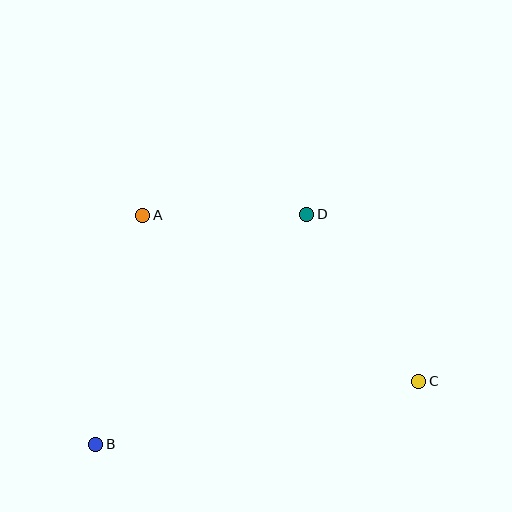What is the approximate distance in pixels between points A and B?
The distance between A and B is approximately 234 pixels.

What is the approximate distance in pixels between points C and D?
The distance between C and D is approximately 201 pixels.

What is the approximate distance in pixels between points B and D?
The distance between B and D is approximately 312 pixels.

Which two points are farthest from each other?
Points B and C are farthest from each other.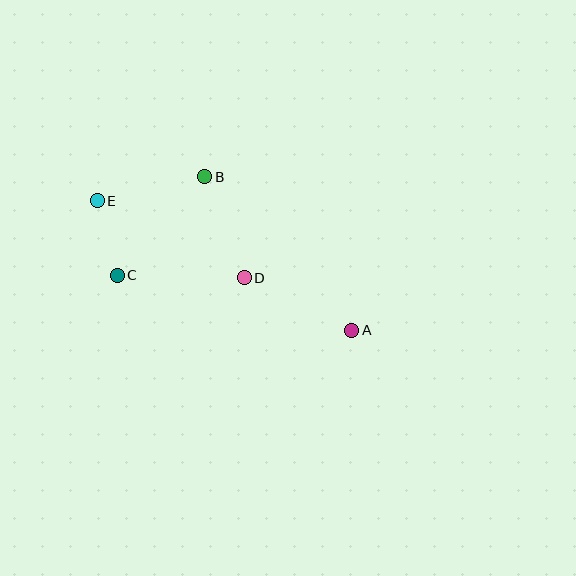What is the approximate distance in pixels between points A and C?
The distance between A and C is approximately 241 pixels.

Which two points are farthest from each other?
Points A and E are farthest from each other.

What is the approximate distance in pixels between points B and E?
The distance between B and E is approximately 110 pixels.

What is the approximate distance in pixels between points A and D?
The distance between A and D is approximately 120 pixels.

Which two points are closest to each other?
Points C and E are closest to each other.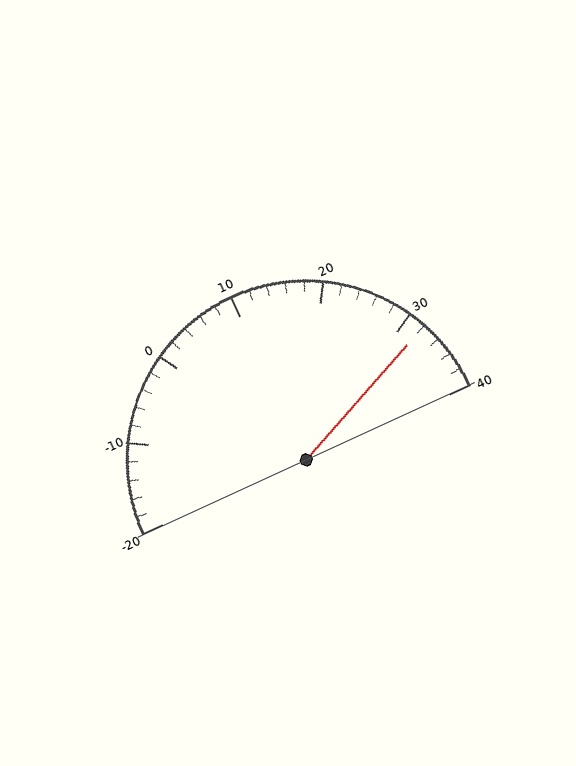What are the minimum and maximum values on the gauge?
The gauge ranges from -20 to 40.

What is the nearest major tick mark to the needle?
The nearest major tick mark is 30.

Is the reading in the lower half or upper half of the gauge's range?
The reading is in the upper half of the range (-20 to 40).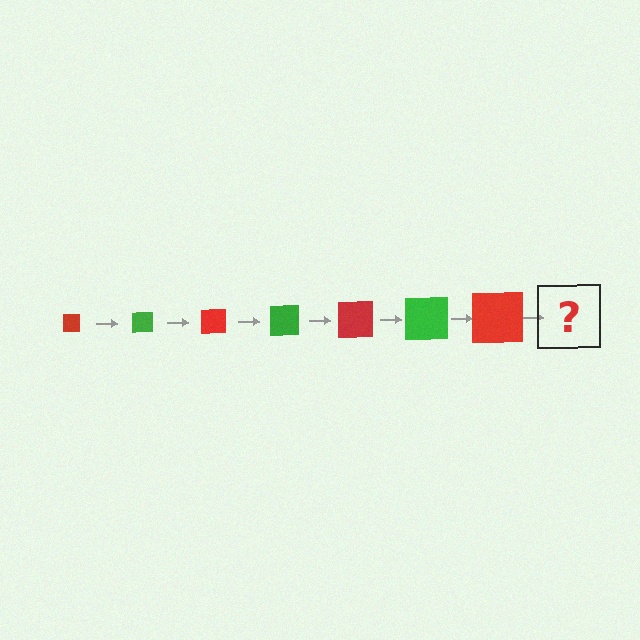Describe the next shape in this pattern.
It should be a green square, larger than the previous one.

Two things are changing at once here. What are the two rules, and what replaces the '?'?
The two rules are that the square grows larger each step and the color cycles through red and green. The '?' should be a green square, larger than the previous one.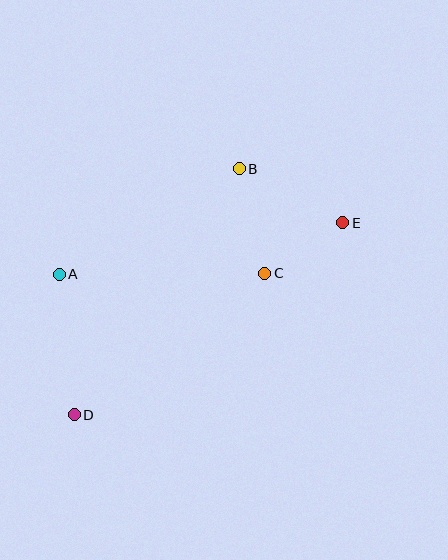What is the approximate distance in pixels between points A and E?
The distance between A and E is approximately 288 pixels.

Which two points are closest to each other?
Points C and E are closest to each other.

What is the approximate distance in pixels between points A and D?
The distance between A and D is approximately 141 pixels.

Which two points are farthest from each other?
Points D and E are farthest from each other.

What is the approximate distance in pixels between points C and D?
The distance between C and D is approximately 237 pixels.